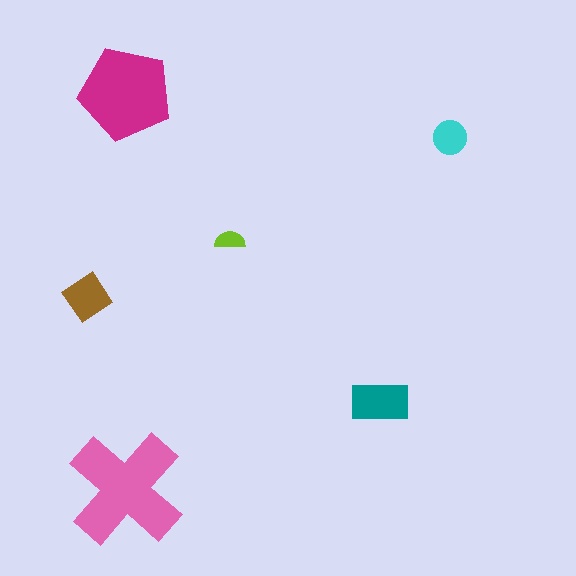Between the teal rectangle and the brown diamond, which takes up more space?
The teal rectangle.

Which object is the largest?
The pink cross.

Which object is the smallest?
The lime semicircle.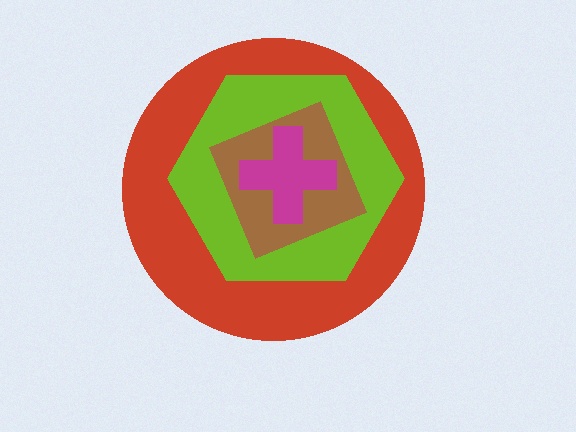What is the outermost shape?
The red circle.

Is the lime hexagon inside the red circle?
Yes.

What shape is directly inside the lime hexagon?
The brown square.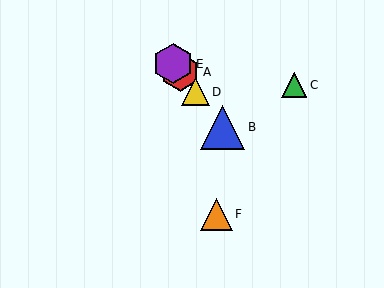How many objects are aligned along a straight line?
4 objects (A, B, D, E) are aligned along a straight line.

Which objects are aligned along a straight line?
Objects A, B, D, E are aligned along a straight line.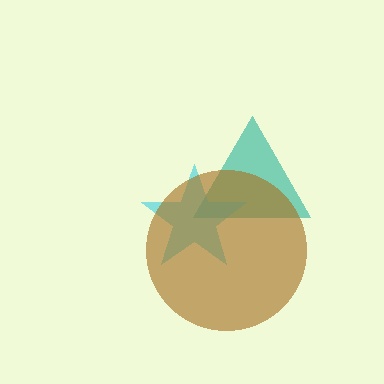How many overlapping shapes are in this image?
There are 3 overlapping shapes in the image.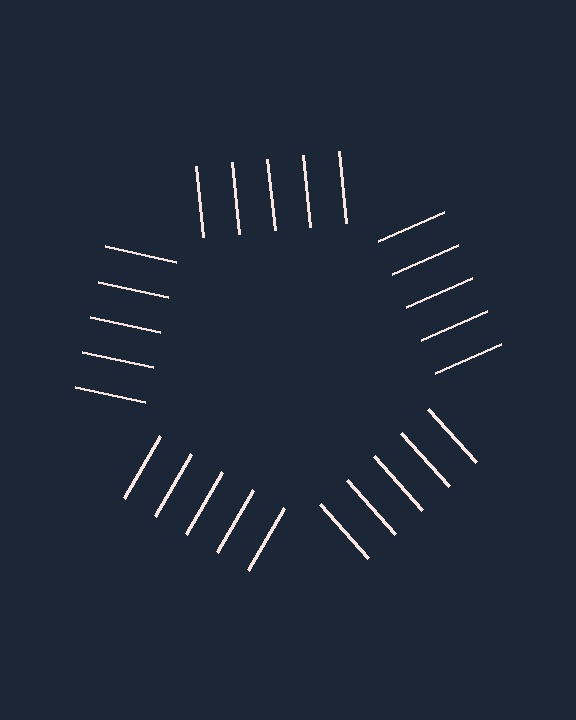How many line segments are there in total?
25 — 5 along each of the 5 edges.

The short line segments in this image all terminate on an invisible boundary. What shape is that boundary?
An illusory pentagon — the line segments terminate on its edges but no continuous stroke is drawn.